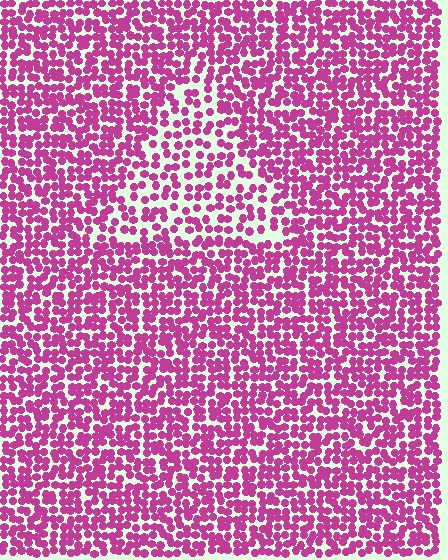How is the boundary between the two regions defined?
The boundary is defined by a change in element density (approximately 1.7x ratio). All elements are the same color, size, and shape.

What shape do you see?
I see a triangle.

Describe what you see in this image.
The image contains small magenta elements arranged at two different densities. A triangle-shaped region is visible where the elements are less densely packed than the surrounding area.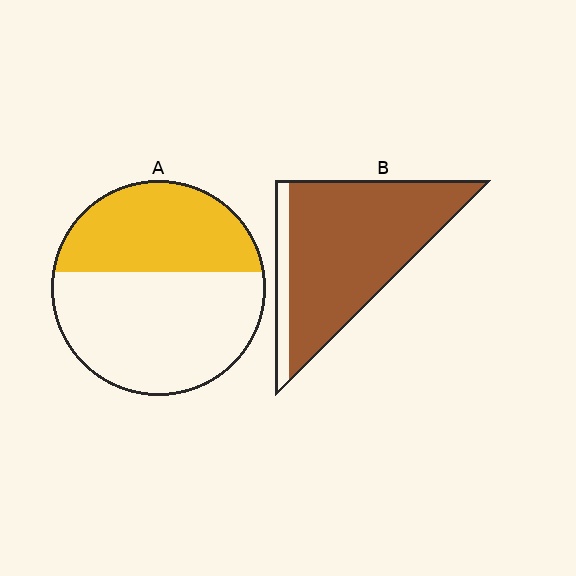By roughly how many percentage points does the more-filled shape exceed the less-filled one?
By roughly 45 percentage points (B over A).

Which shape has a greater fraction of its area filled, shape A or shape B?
Shape B.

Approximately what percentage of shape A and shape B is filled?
A is approximately 40% and B is approximately 85%.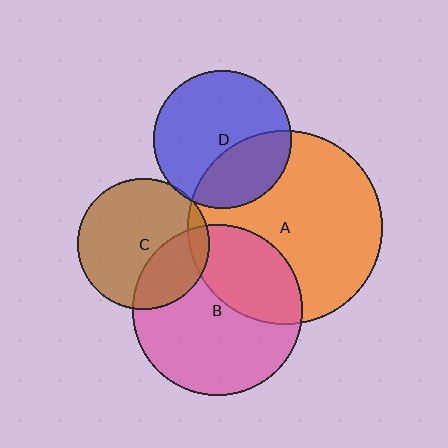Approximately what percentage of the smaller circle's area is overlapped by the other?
Approximately 10%.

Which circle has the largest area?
Circle A (orange).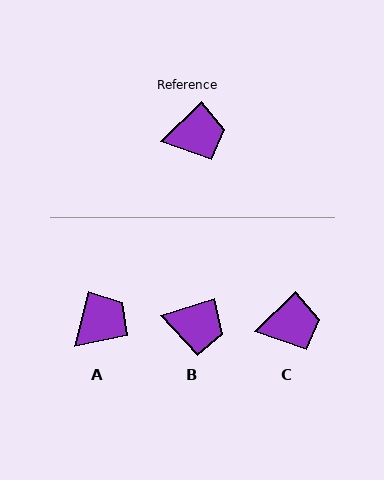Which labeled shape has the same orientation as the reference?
C.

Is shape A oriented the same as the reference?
No, it is off by about 32 degrees.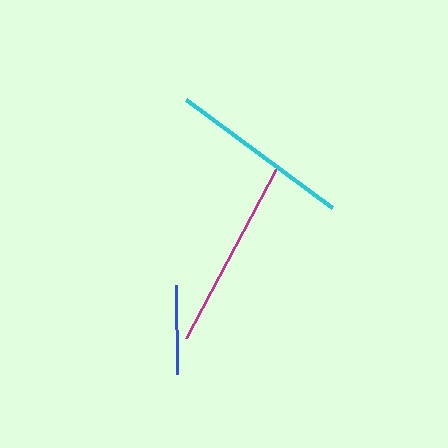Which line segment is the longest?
The magenta line is the longest at approximately 192 pixels.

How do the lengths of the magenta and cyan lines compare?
The magenta and cyan lines are approximately the same length.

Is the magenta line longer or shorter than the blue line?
The magenta line is longer than the blue line.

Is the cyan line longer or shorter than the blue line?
The cyan line is longer than the blue line.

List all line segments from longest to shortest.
From longest to shortest: magenta, cyan, blue.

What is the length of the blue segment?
The blue segment is approximately 88 pixels long.